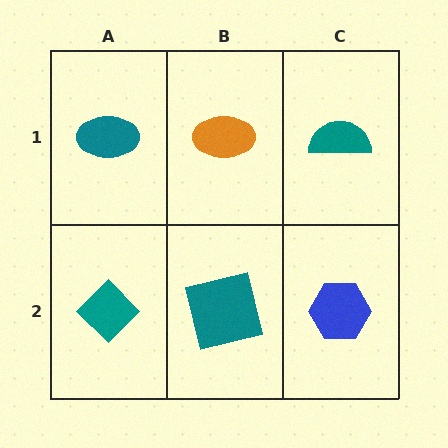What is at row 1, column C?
A teal semicircle.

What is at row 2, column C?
A blue hexagon.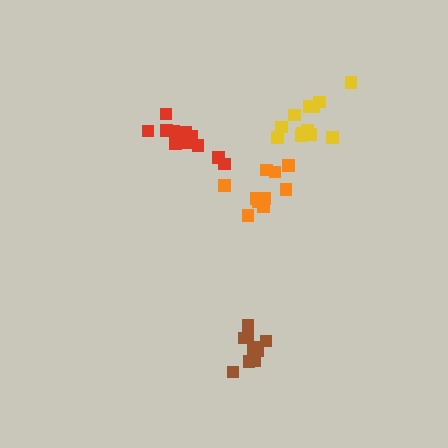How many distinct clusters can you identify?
There are 4 distinct clusters.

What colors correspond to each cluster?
The clusters are colored: brown, yellow, red, orange.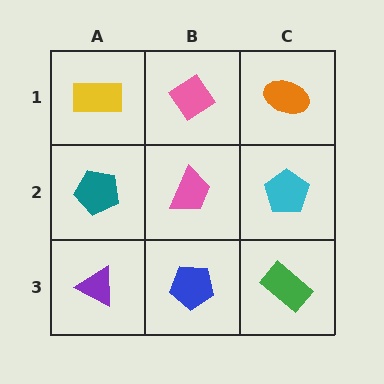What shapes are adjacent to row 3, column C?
A cyan pentagon (row 2, column C), a blue pentagon (row 3, column B).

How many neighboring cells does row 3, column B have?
3.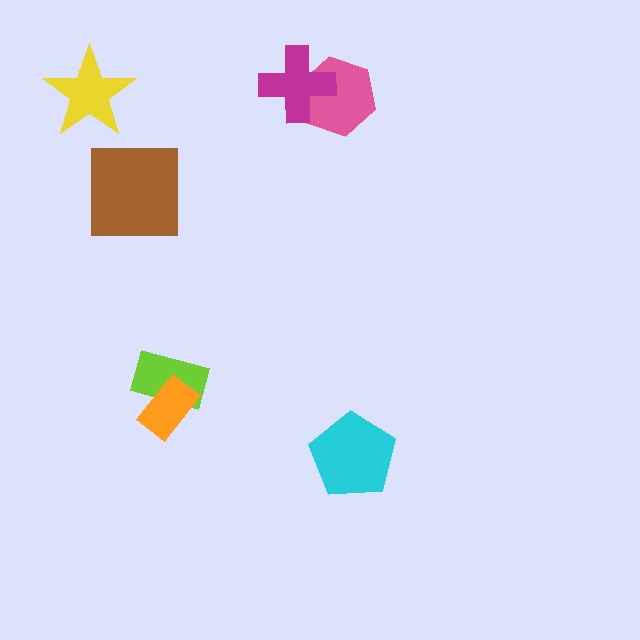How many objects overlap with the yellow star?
0 objects overlap with the yellow star.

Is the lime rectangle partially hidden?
Yes, it is partially covered by another shape.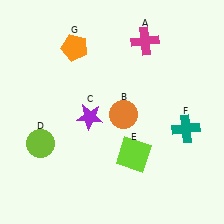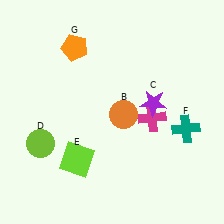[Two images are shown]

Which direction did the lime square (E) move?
The lime square (E) moved left.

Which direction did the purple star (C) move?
The purple star (C) moved right.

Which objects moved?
The objects that moved are: the magenta cross (A), the purple star (C), the lime square (E).